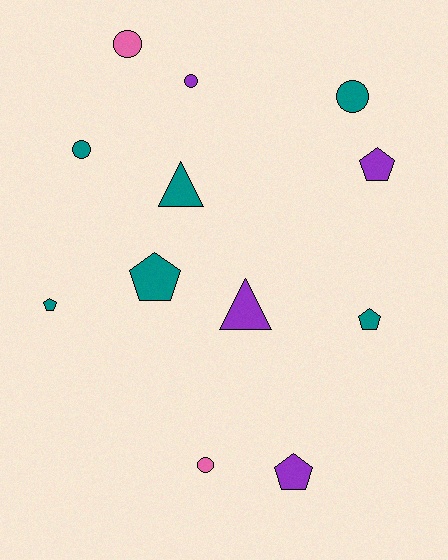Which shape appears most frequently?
Pentagon, with 5 objects.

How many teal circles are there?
There are 2 teal circles.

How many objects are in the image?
There are 12 objects.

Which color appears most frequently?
Teal, with 6 objects.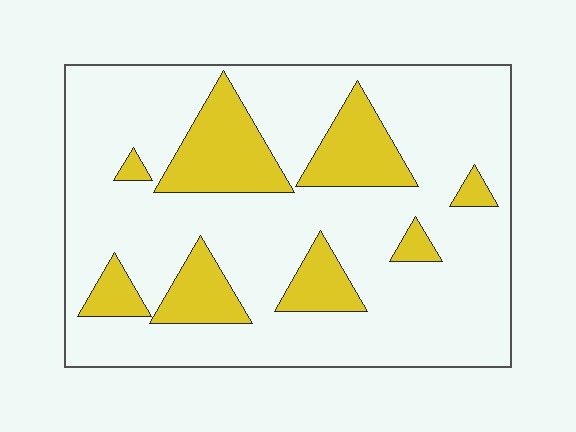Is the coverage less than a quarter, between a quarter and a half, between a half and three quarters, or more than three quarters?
Less than a quarter.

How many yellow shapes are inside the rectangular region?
8.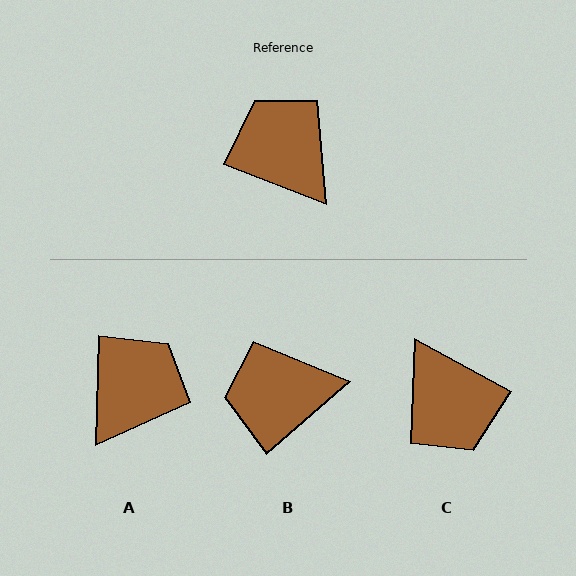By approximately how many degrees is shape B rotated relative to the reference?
Approximately 63 degrees counter-clockwise.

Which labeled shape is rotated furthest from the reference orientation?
C, about 173 degrees away.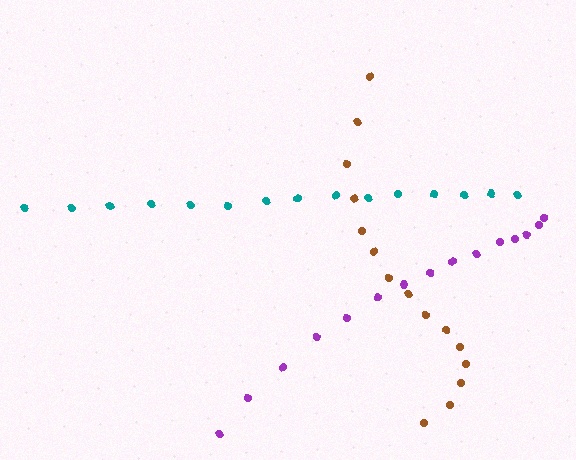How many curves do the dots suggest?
There are 3 distinct paths.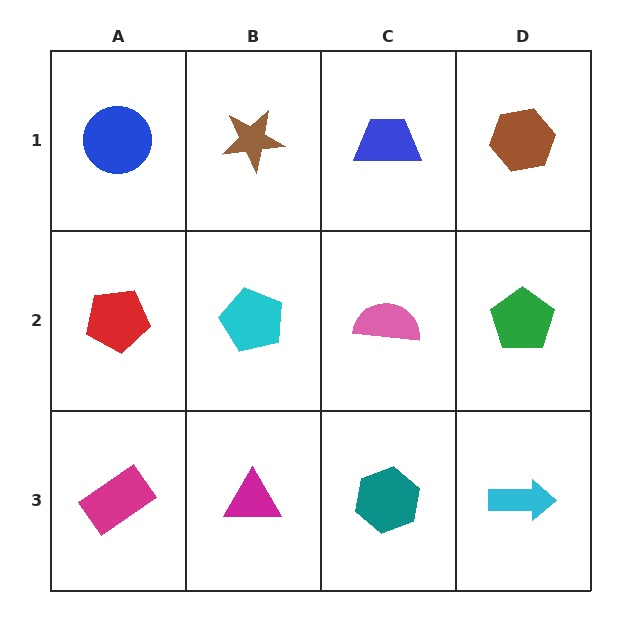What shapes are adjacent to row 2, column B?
A brown star (row 1, column B), a magenta triangle (row 3, column B), a red pentagon (row 2, column A), a pink semicircle (row 2, column C).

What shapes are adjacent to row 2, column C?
A blue trapezoid (row 1, column C), a teal hexagon (row 3, column C), a cyan pentagon (row 2, column B), a green pentagon (row 2, column D).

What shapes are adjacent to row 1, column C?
A pink semicircle (row 2, column C), a brown star (row 1, column B), a brown hexagon (row 1, column D).